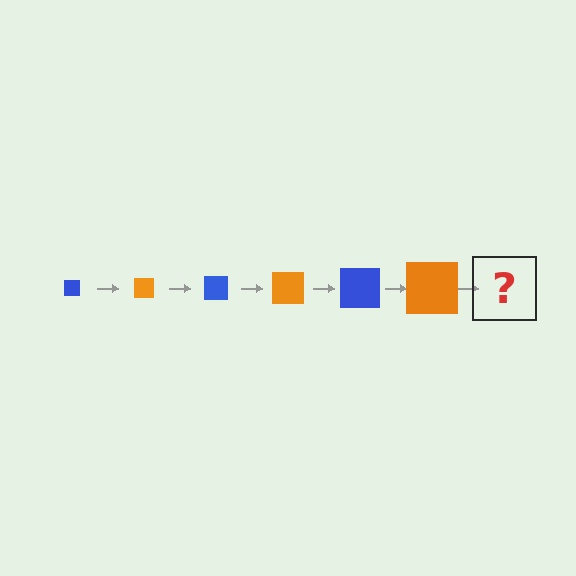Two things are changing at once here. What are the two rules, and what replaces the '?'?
The two rules are that the square grows larger each step and the color cycles through blue and orange. The '?' should be a blue square, larger than the previous one.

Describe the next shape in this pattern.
It should be a blue square, larger than the previous one.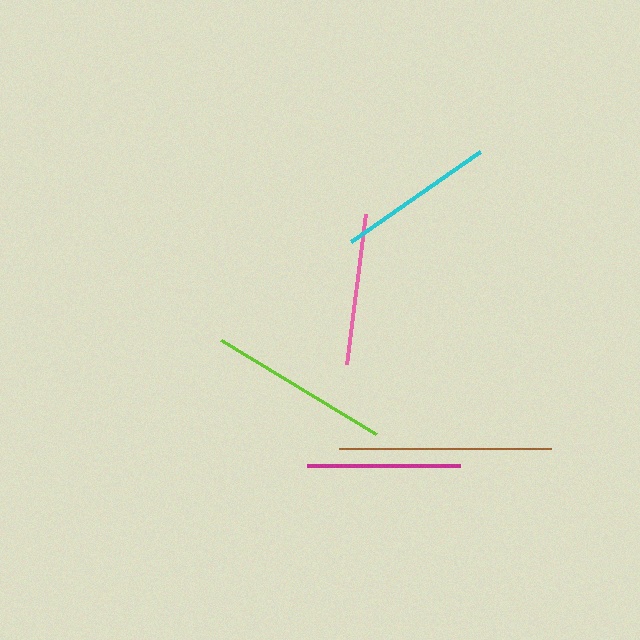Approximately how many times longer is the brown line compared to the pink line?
The brown line is approximately 1.4 times the length of the pink line.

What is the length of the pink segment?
The pink segment is approximately 151 pixels long.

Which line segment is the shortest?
The pink line is the shortest at approximately 151 pixels.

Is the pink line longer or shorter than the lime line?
The lime line is longer than the pink line.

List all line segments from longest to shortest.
From longest to shortest: brown, lime, cyan, magenta, pink.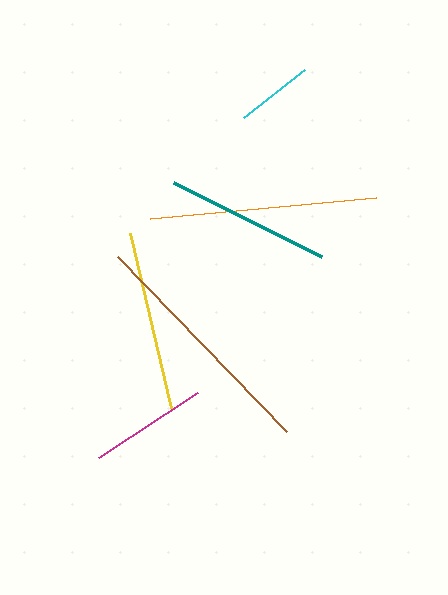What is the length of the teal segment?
The teal segment is approximately 166 pixels long.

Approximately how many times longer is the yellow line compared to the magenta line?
The yellow line is approximately 1.5 times the length of the magenta line.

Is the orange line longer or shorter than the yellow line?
The orange line is longer than the yellow line.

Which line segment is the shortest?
The cyan line is the shortest at approximately 77 pixels.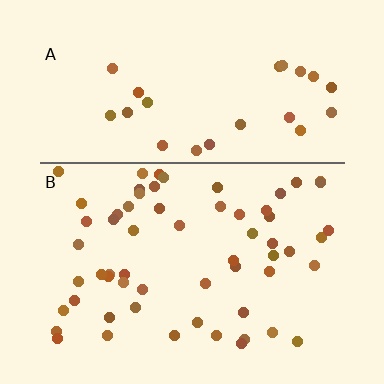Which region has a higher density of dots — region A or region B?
B (the bottom).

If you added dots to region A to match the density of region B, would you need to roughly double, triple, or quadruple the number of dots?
Approximately double.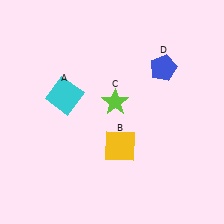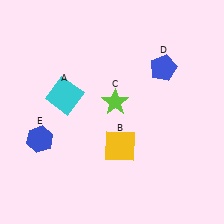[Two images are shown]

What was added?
A blue hexagon (E) was added in Image 2.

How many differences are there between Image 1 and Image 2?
There is 1 difference between the two images.